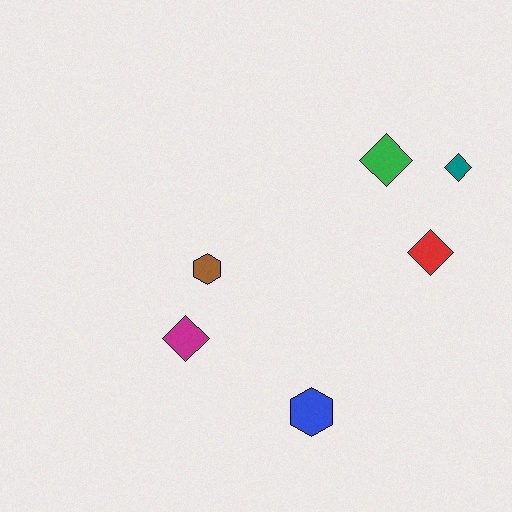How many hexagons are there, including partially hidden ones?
There are 2 hexagons.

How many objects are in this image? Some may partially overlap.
There are 6 objects.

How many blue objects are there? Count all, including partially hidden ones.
There is 1 blue object.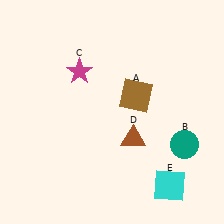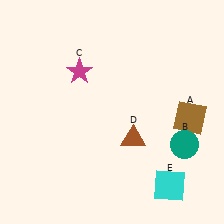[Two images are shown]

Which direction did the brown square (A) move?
The brown square (A) moved right.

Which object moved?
The brown square (A) moved right.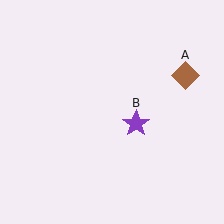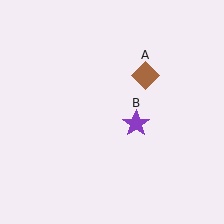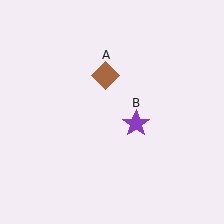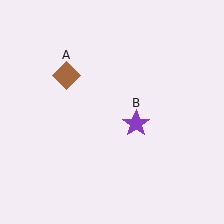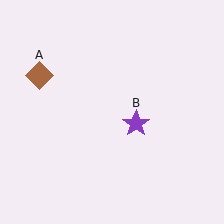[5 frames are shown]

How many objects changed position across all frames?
1 object changed position: brown diamond (object A).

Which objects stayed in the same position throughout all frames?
Purple star (object B) remained stationary.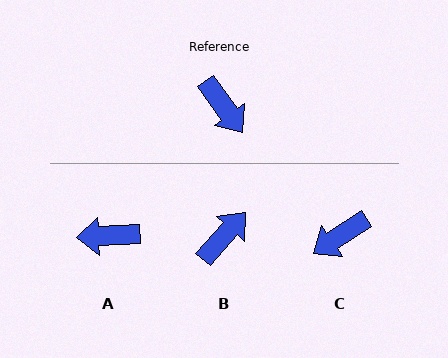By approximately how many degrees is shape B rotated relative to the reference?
Approximately 102 degrees counter-clockwise.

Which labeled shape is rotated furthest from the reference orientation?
A, about 123 degrees away.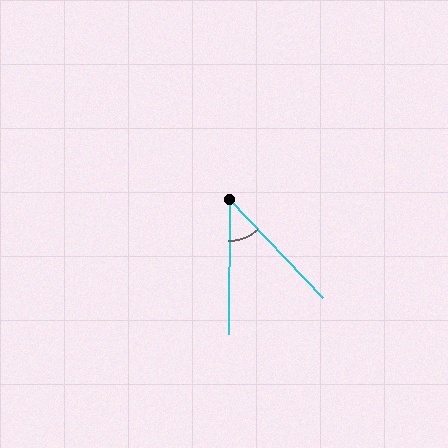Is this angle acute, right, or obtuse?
It is acute.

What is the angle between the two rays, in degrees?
Approximately 44 degrees.